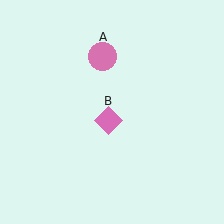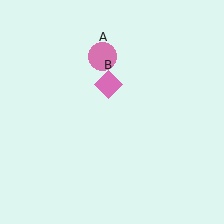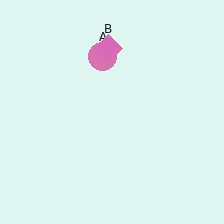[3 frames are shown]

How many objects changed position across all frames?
1 object changed position: pink diamond (object B).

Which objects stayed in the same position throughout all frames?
Pink circle (object A) remained stationary.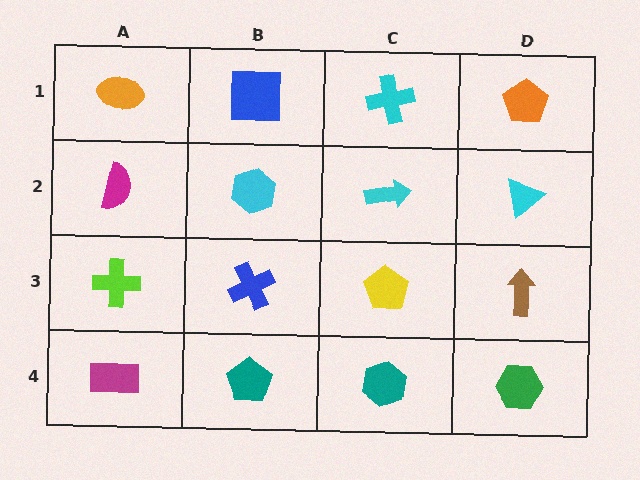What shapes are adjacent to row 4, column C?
A yellow pentagon (row 3, column C), a teal pentagon (row 4, column B), a green hexagon (row 4, column D).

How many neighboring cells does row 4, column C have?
3.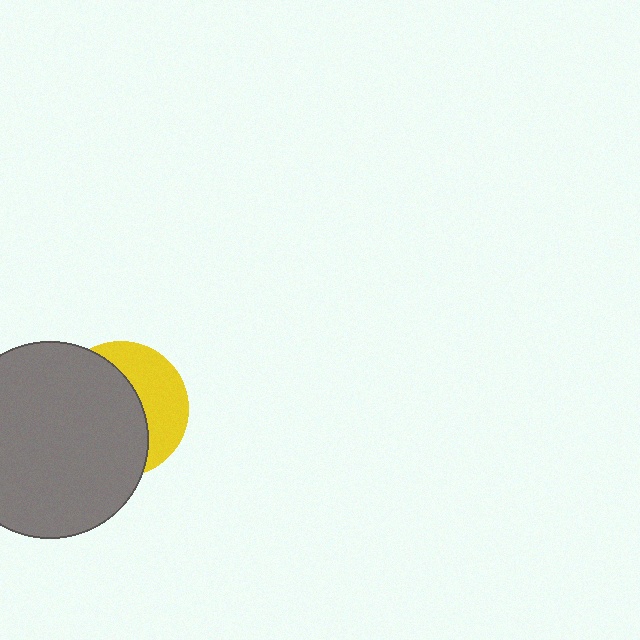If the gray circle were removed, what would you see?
You would see the complete yellow circle.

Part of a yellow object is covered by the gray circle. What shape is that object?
It is a circle.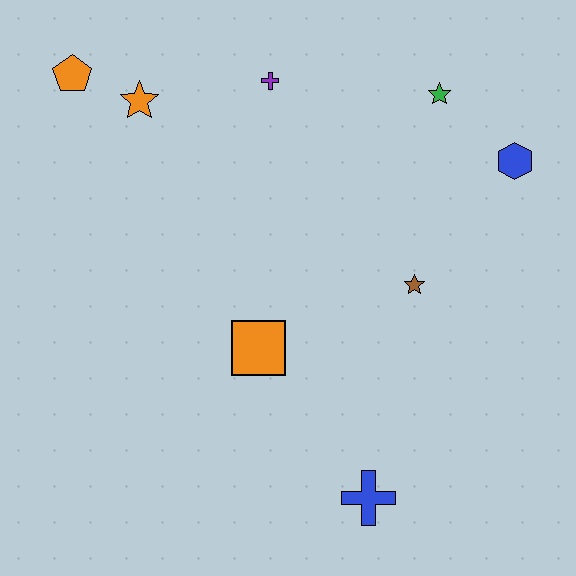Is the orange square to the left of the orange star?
No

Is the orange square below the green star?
Yes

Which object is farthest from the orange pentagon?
The blue cross is farthest from the orange pentagon.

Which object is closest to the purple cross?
The orange star is closest to the purple cross.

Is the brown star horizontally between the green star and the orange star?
Yes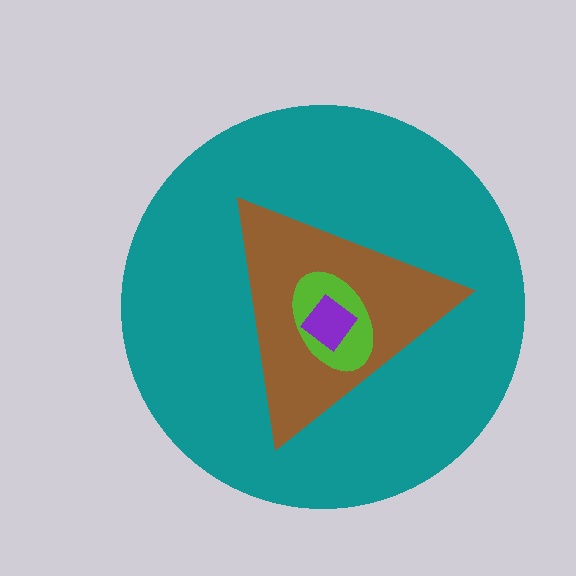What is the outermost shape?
The teal circle.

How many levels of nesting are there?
4.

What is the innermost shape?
The purple diamond.